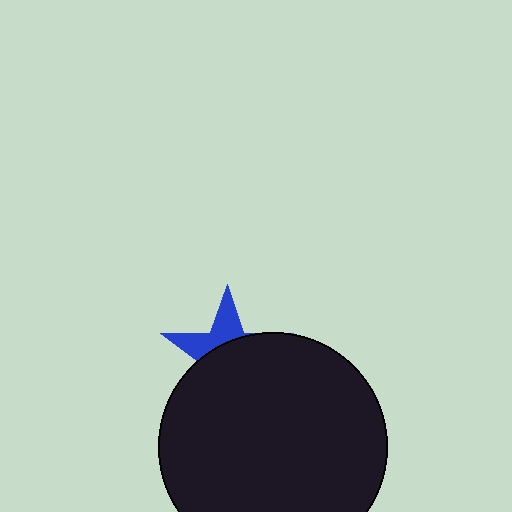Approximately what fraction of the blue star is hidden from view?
Roughly 66% of the blue star is hidden behind the black circle.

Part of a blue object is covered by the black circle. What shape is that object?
It is a star.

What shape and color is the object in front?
The object in front is a black circle.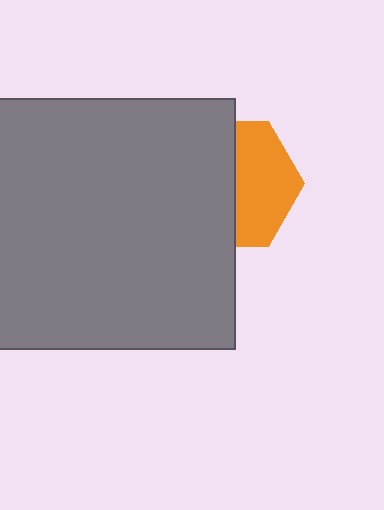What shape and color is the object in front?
The object in front is a gray square.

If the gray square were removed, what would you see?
You would see the complete orange hexagon.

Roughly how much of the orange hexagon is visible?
About half of it is visible (roughly 47%).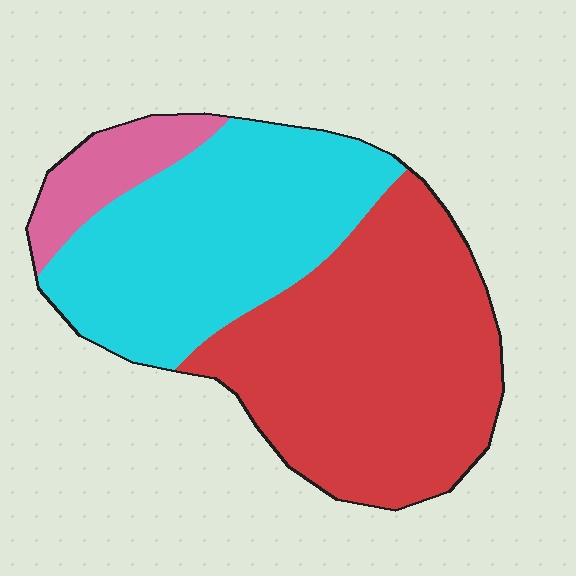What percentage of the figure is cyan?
Cyan covers roughly 40% of the figure.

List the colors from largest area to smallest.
From largest to smallest: red, cyan, pink.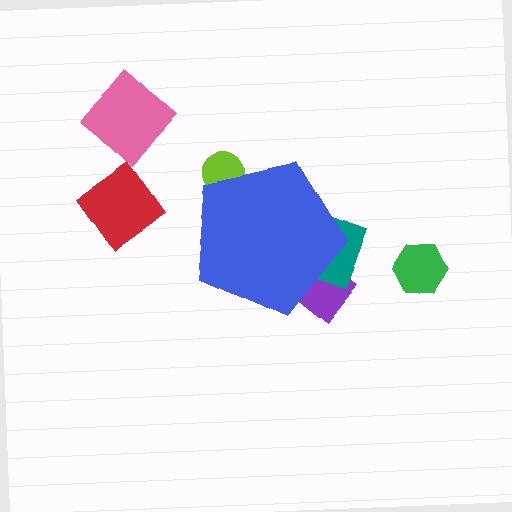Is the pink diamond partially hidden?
No, the pink diamond is fully visible.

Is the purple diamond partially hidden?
Yes, the purple diamond is partially hidden behind the blue pentagon.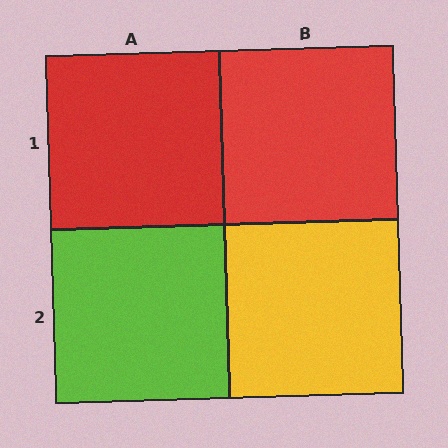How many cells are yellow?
1 cell is yellow.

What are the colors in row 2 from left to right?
Lime, yellow.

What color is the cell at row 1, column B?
Red.